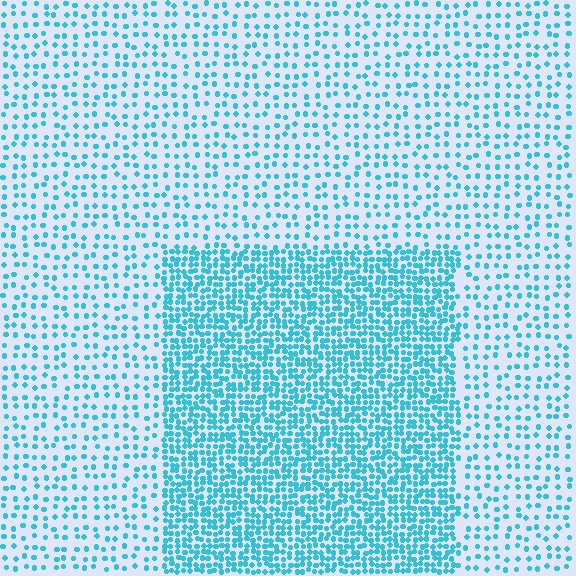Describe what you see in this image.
The image contains small cyan elements arranged at two different densities. A rectangle-shaped region is visible where the elements are more densely packed than the surrounding area.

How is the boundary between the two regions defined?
The boundary is defined by a change in element density (approximately 2.6x ratio). All elements are the same color, size, and shape.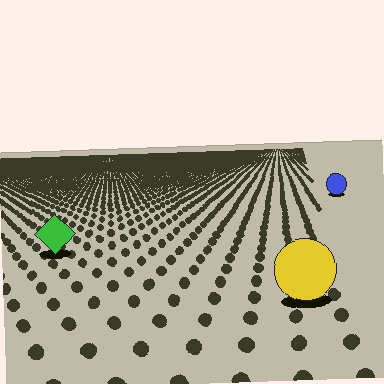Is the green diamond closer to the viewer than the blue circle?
Yes. The green diamond is closer — you can tell from the texture gradient: the ground texture is coarser near it.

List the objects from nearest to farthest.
From nearest to farthest: the yellow circle, the green diamond, the blue circle.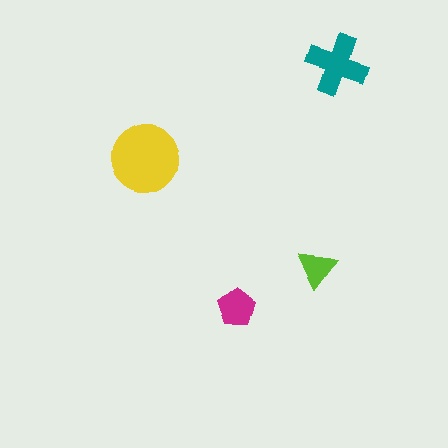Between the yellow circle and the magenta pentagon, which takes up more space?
The yellow circle.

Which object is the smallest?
The lime triangle.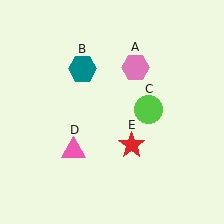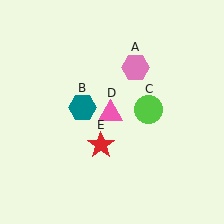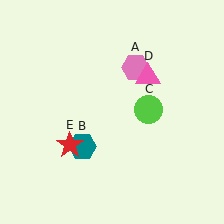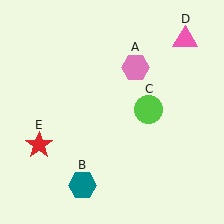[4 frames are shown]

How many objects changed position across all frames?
3 objects changed position: teal hexagon (object B), pink triangle (object D), red star (object E).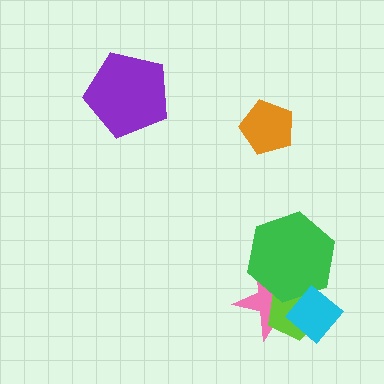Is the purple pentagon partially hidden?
No, no other shape covers it.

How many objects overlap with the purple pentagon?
0 objects overlap with the purple pentagon.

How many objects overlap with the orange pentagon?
0 objects overlap with the orange pentagon.